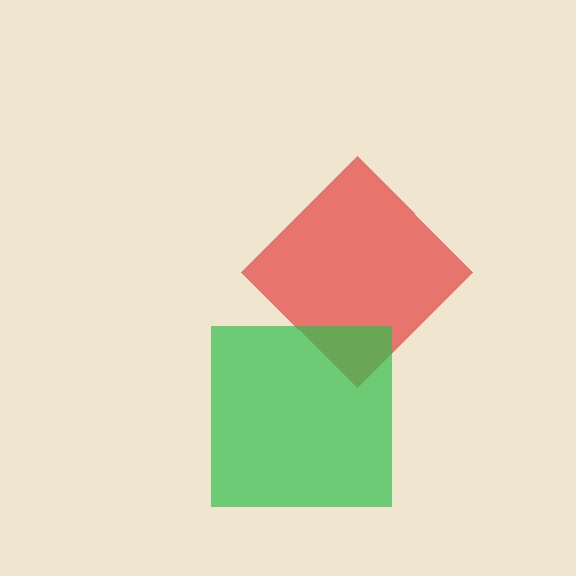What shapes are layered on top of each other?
The layered shapes are: a red diamond, a green square.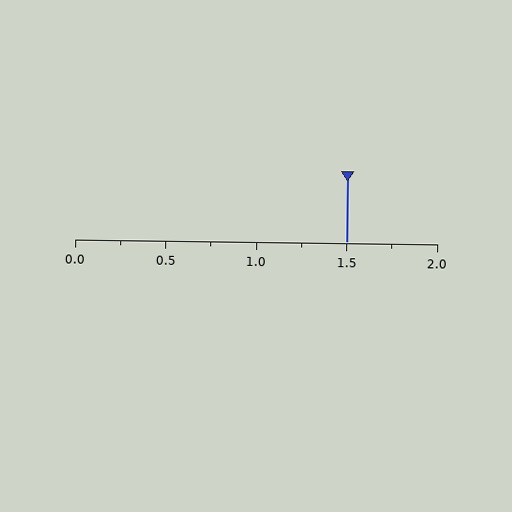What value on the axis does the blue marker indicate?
The marker indicates approximately 1.5.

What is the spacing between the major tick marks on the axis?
The major ticks are spaced 0.5 apart.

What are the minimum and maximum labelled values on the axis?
The axis runs from 0.0 to 2.0.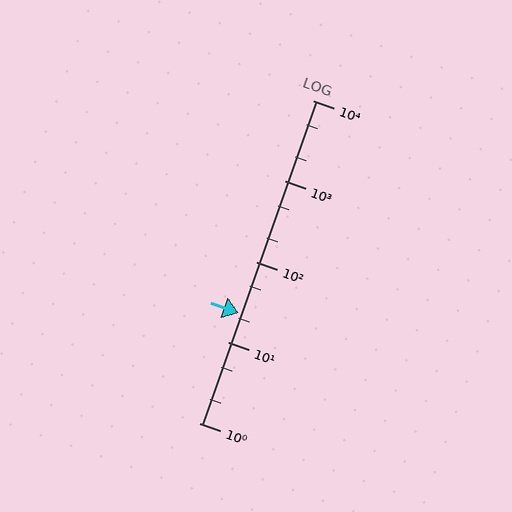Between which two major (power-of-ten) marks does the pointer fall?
The pointer is between 10 and 100.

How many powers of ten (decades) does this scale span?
The scale spans 4 decades, from 1 to 10000.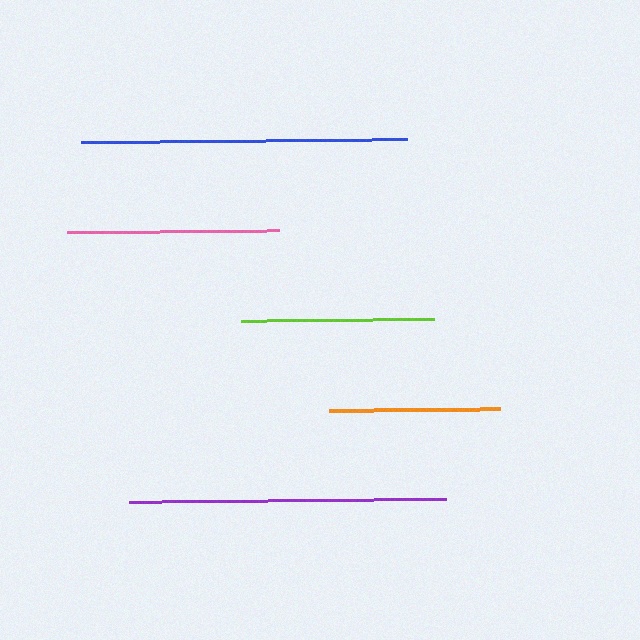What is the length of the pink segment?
The pink segment is approximately 213 pixels long.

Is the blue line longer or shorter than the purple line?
The blue line is longer than the purple line.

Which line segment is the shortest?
The orange line is the shortest at approximately 171 pixels.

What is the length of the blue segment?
The blue segment is approximately 327 pixels long.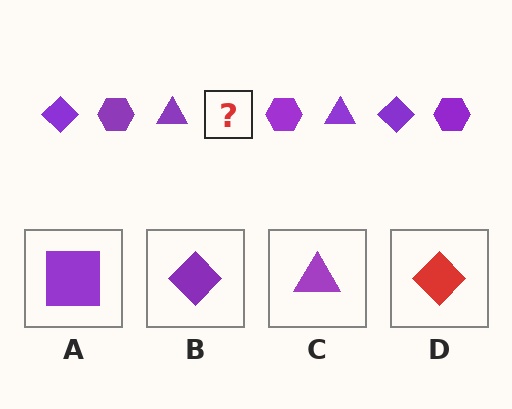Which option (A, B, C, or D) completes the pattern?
B.